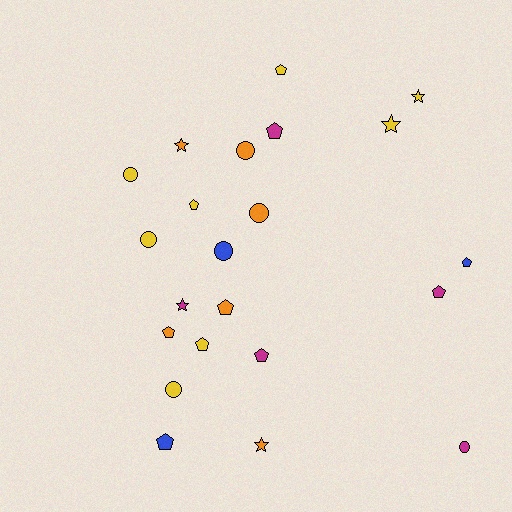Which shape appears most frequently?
Pentagon, with 10 objects.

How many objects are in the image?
There are 22 objects.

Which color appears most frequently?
Yellow, with 8 objects.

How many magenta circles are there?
There is 1 magenta circle.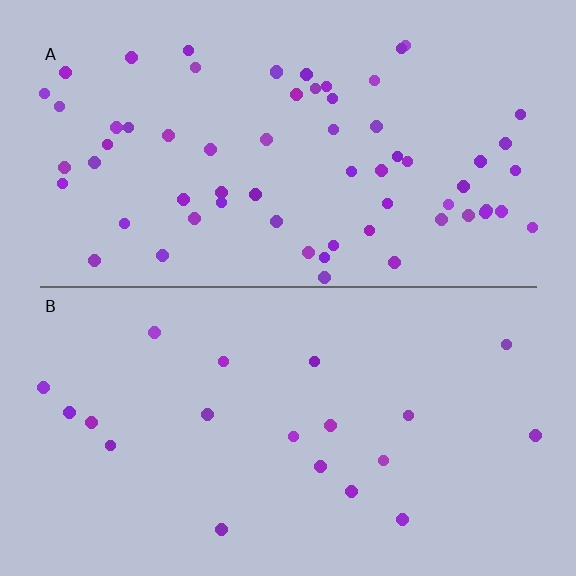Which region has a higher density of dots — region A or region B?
A (the top).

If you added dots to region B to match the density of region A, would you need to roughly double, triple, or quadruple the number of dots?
Approximately triple.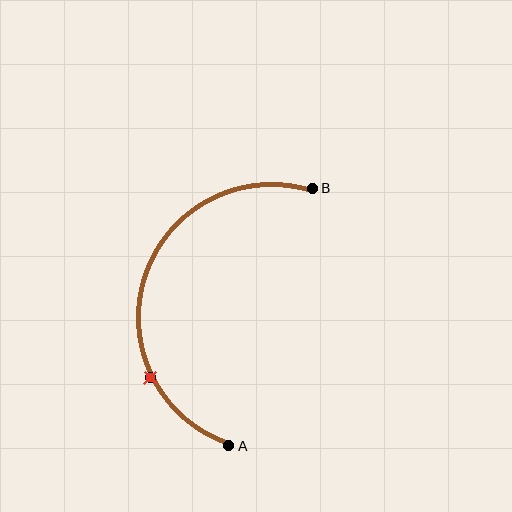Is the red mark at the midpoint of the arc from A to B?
No. The red mark lies on the arc but is closer to endpoint A. The arc midpoint would be at the point on the curve equidistant along the arc from both A and B.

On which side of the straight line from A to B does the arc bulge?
The arc bulges to the left of the straight line connecting A and B.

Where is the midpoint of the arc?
The arc midpoint is the point on the curve farthest from the straight line joining A and B. It sits to the left of that line.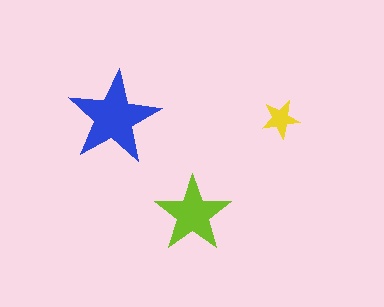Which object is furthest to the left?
The blue star is leftmost.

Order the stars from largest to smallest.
the blue one, the lime one, the yellow one.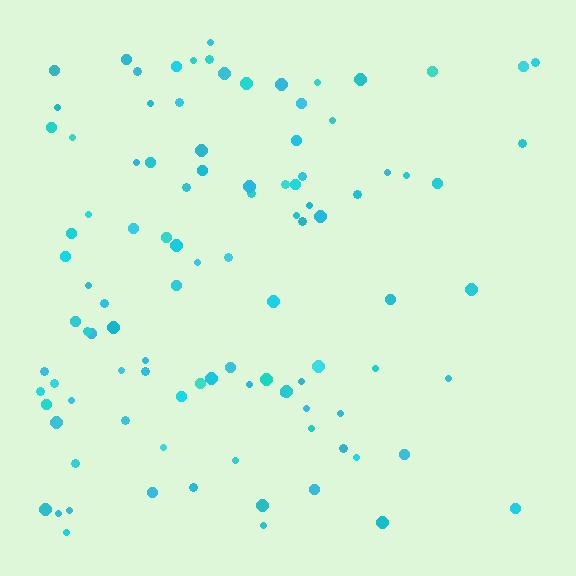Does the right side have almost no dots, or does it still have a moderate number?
Still a moderate number, just noticeably fewer than the left.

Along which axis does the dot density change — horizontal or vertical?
Horizontal.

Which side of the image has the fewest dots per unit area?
The right.